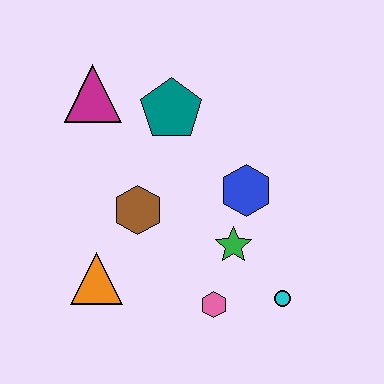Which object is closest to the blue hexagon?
The green star is closest to the blue hexagon.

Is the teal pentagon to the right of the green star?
No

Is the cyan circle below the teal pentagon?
Yes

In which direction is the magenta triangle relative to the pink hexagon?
The magenta triangle is above the pink hexagon.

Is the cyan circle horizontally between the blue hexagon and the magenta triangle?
No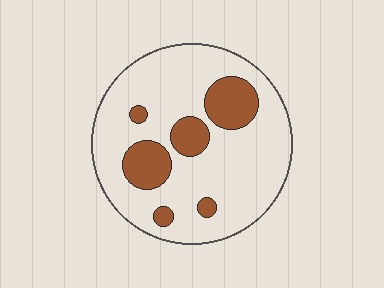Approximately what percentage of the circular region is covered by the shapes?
Approximately 20%.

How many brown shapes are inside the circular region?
6.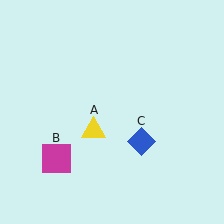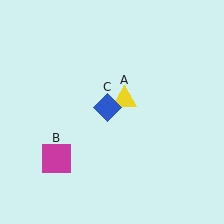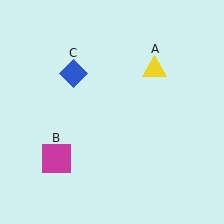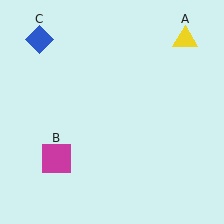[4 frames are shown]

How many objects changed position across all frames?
2 objects changed position: yellow triangle (object A), blue diamond (object C).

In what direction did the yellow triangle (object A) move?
The yellow triangle (object A) moved up and to the right.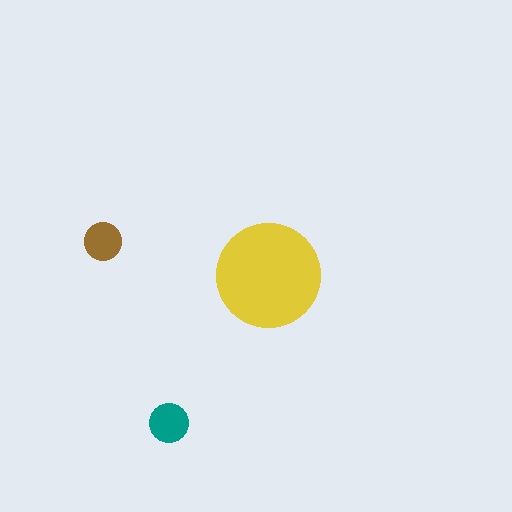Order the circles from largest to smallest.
the yellow one, the teal one, the brown one.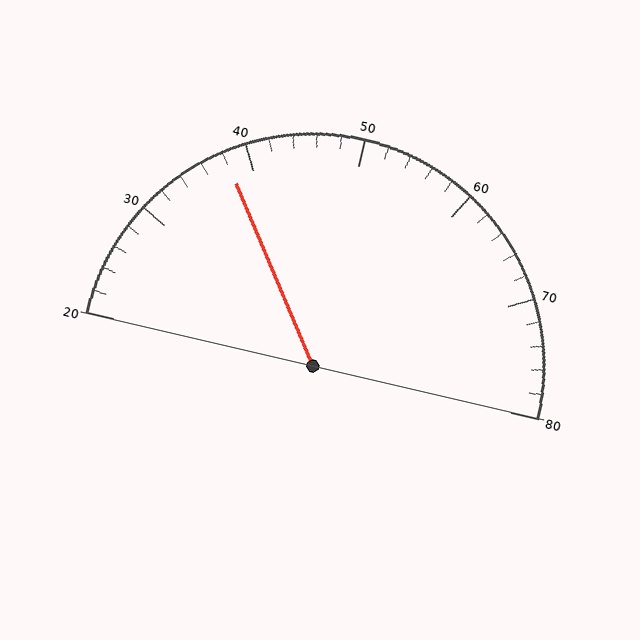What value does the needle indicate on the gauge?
The needle indicates approximately 38.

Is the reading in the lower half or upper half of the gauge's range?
The reading is in the lower half of the range (20 to 80).